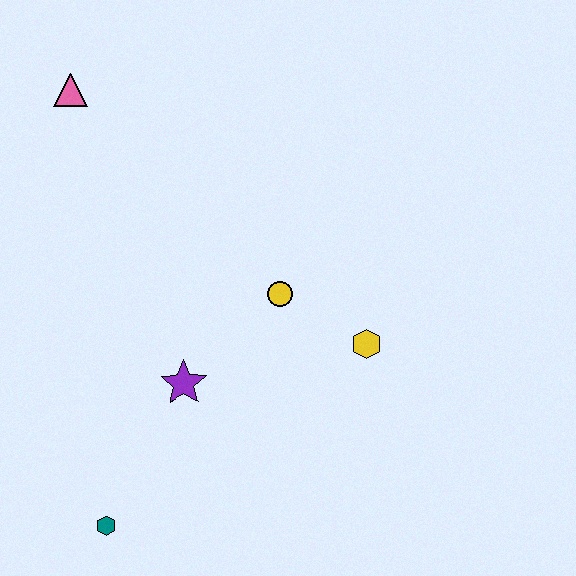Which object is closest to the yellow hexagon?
The yellow circle is closest to the yellow hexagon.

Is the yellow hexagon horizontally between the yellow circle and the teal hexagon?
No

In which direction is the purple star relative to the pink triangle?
The purple star is below the pink triangle.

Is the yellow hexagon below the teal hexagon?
No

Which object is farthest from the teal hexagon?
The pink triangle is farthest from the teal hexagon.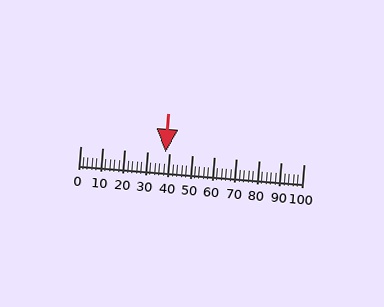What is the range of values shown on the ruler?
The ruler shows values from 0 to 100.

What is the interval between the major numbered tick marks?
The major tick marks are spaced 10 units apart.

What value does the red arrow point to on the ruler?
The red arrow points to approximately 38.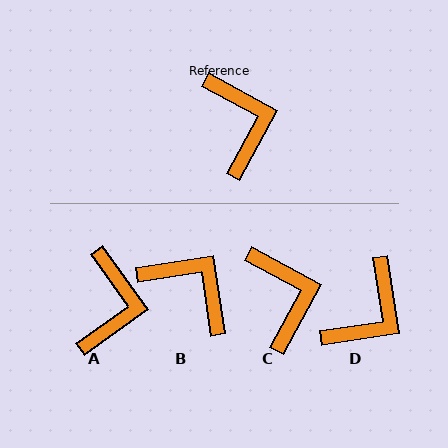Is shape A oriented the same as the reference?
No, it is off by about 25 degrees.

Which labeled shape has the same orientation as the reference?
C.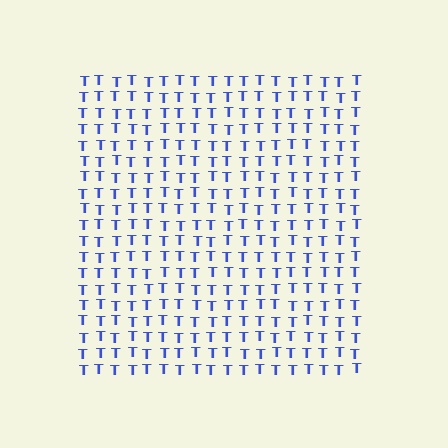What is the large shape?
The large shape is a square.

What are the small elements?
The small elements are letter T's.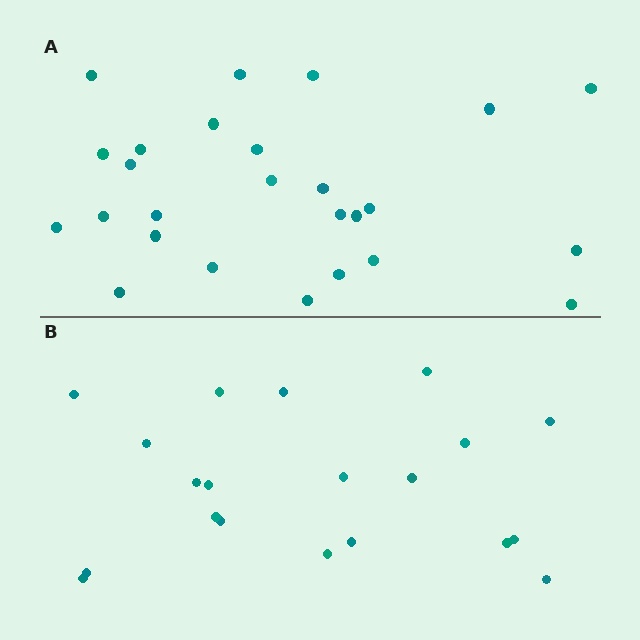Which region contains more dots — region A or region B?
Region A (the top region) has more dots.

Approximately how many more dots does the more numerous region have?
Region A has about 6 more dots than region B.